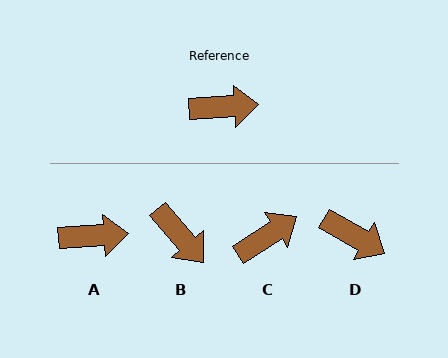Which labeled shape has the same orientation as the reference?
A.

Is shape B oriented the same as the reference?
No, it is off by about 53 degrees.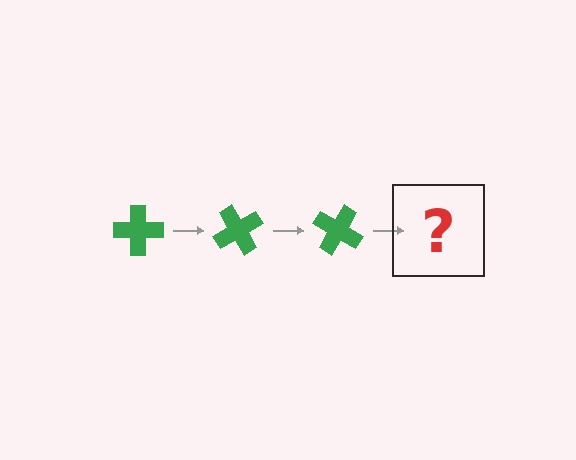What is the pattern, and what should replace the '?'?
The pattern is that the cross rotates 60 degrees each step. The '?' should be a green cross rotated 180 degrees.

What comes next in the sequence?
The next element should be a green cross rotated 180 degrees.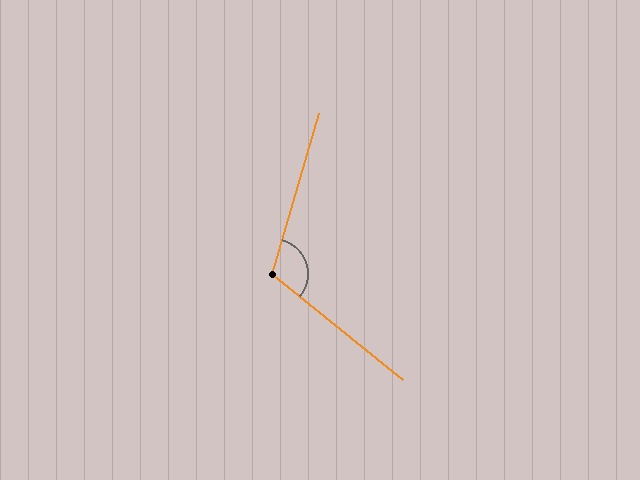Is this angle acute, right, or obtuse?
It is obtuse.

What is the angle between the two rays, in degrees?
Approximately 113 degrees.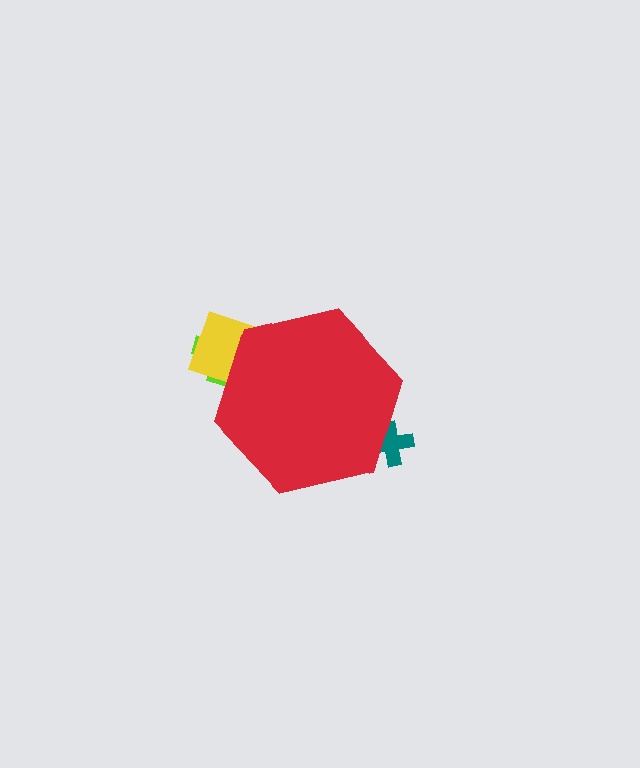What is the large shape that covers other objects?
A red hexagon.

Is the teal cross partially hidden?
Yes, the teal cross is partially hidden behind the red hexagon.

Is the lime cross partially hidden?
Yes, the lime cross is partially hidden behind the red hexagon.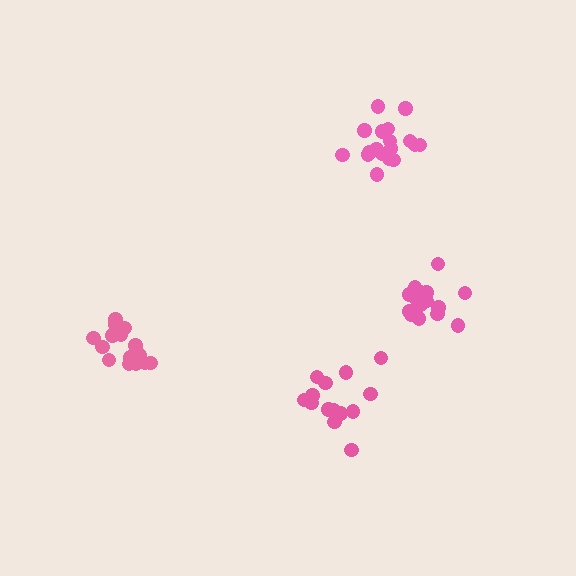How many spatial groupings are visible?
There are 4 spatial groupings.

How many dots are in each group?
Group 1: 18 dots, Group 2: 19 dots, Group 3: 14 dots, Group 4: 16 dots (67 total).